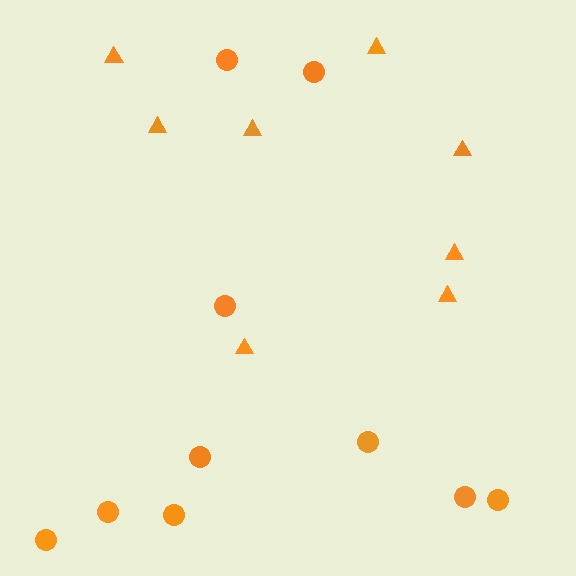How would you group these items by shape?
There are 2 groups: one group of triangles (8) and one group of circles (10).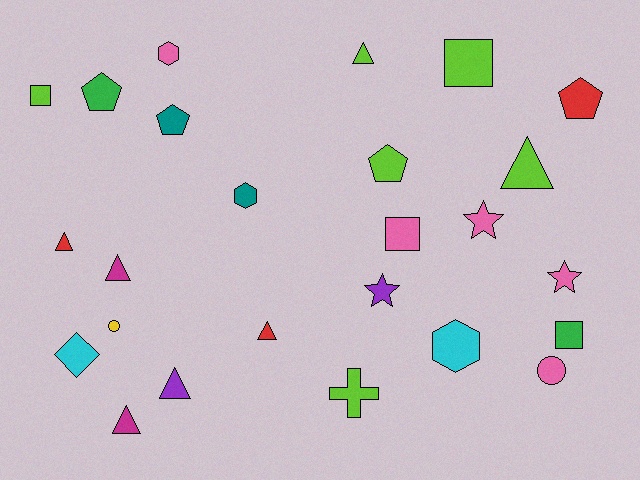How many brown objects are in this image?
There are no brown objects.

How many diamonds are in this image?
There is 1 diamond.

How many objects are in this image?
There are 25 objects.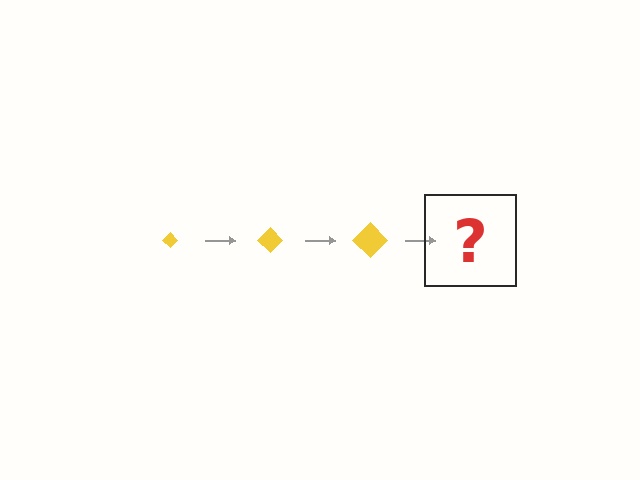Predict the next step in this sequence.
The next step is a yellow diamond, larger than the previous one.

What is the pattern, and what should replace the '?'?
The pattern is that the diamond gets progressively larger each step. The '?' should be a yellow diamond, larger than the previous one.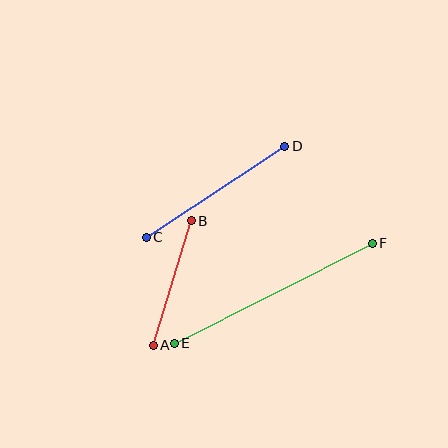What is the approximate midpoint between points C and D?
The midpoint is at approximately (216, 192) pixels.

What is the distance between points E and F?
The distance is approximately 222 pixels.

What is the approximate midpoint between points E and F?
The midpoint is at approximately (273, 293) pixels.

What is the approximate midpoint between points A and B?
The midpoint is at approximately (172, 283) pixels.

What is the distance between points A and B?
The distance is approximately 130 pixels.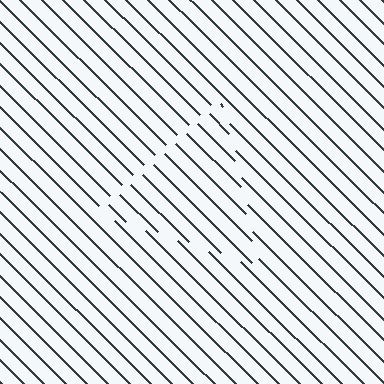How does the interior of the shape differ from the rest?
The interior of the shape contains the same grating, shifted by half a period — the contour is defined by the phase discontinuity where line-ends from the inner and outer gratings abut.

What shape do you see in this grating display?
An illusory triangle. The interior of the shape contains the same grating, shifted by half a period — the contour is defined by the phase discontinuity where line-ends from the inner and outer gratings abut.